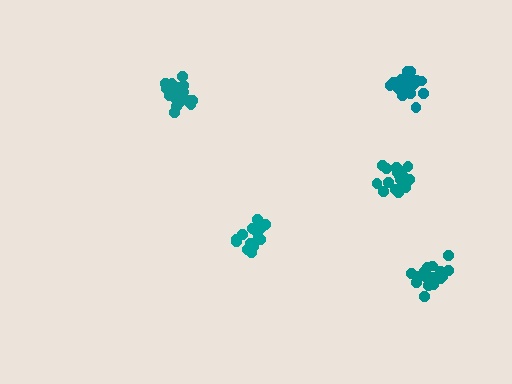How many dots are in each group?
Group 1: 16 dots, Group 2: 18 dots, Group 3: 19 dots, Group 4: 19 dots, Group 5: 21 dots (93 total).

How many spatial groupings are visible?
There are 5 spatial groupings.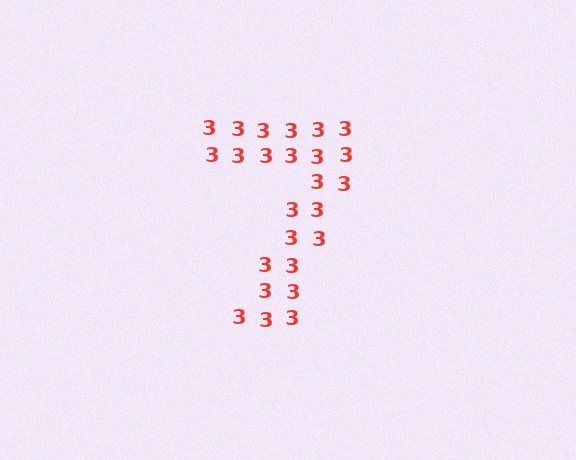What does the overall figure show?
The overall figure shows the digit 7.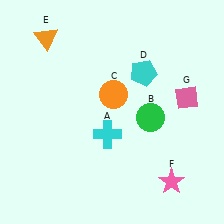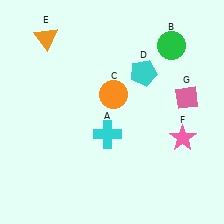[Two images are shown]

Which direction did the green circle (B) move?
The green circle (B) moved up.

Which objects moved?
The objects that moved are: the green circle (B), the pink star (F).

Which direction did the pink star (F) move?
The pink star (F) moved up.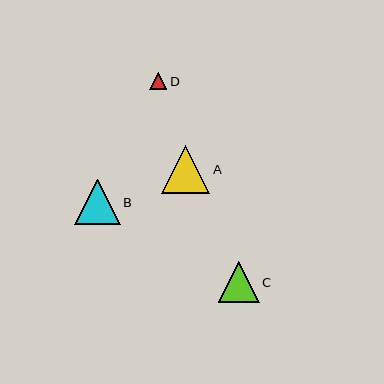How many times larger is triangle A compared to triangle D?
Triangle A is approximately 2.8 times the size of triangle D.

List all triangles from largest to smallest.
From largest to smallest: A, B, C, D.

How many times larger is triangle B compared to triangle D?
Triangle B is approximately 2.7 times the size of triangle D.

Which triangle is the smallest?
Triangle D is the smallest with a size of approximately 17 pixels.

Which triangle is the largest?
Triangle A is the largest with a size of approximately 48 pixels.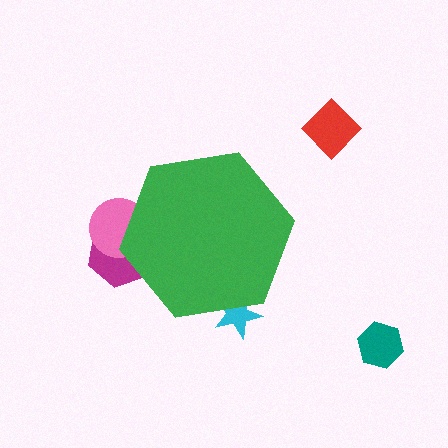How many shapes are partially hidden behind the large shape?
3 shapes are partially hidden.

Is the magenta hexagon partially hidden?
Yes, the magenta hexagon is partially hidden behind the green hexagon.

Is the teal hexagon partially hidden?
No, the teal hexagon is fully visible.